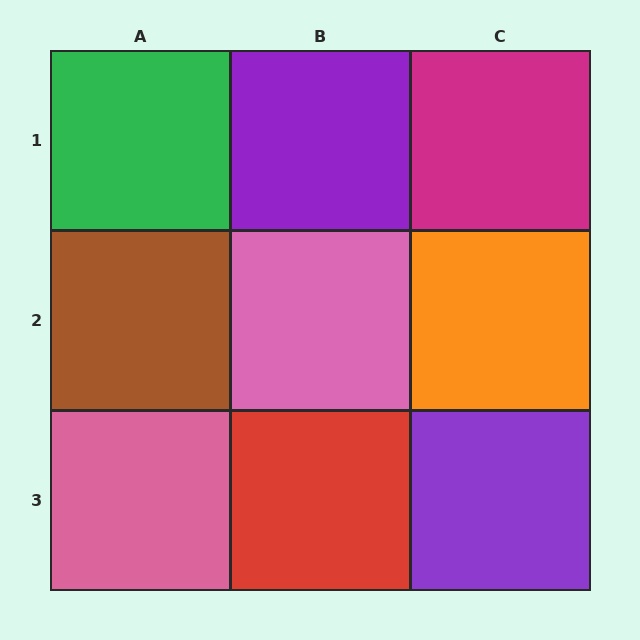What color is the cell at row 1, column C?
Magenta.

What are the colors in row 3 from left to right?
Pink, red, purple.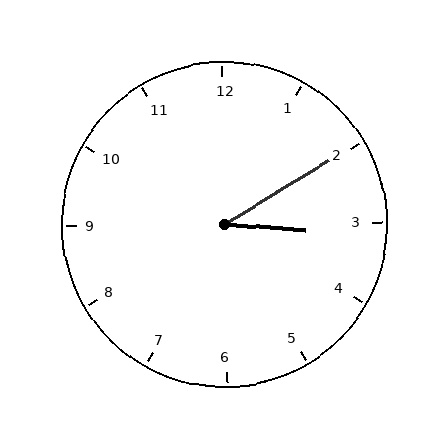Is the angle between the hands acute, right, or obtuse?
It is acute.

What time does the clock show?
3:10.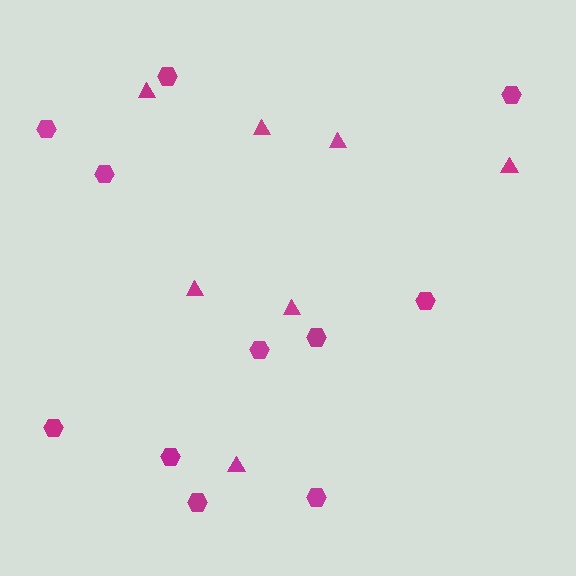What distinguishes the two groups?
There are 2 groups: one group of hexagons (11) and one group of triangles (7).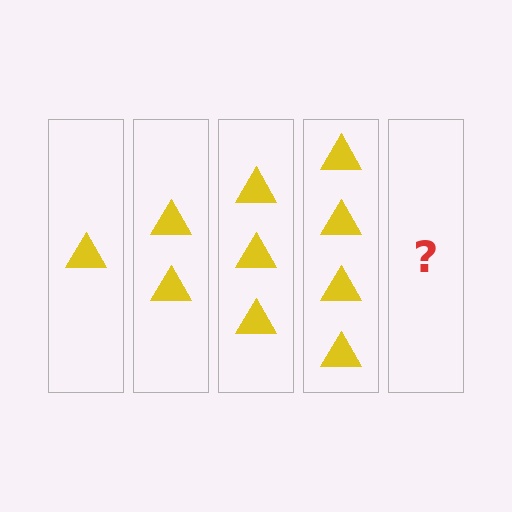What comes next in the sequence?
The next element should be 5 triangles.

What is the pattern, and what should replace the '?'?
The pattern is that each step adds one more triangle. The '?' should be 5 triangles.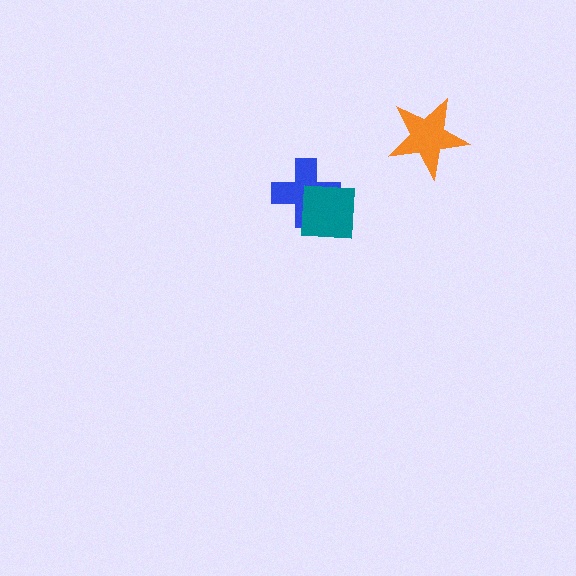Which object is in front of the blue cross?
The teal square is in front of the blue cross.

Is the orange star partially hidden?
No, no other shape covers it.